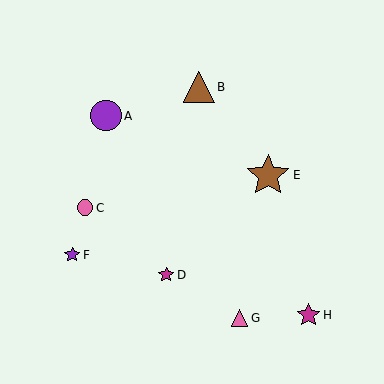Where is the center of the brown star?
The center of the brown star is at (268, 176).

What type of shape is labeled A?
Shape A is a purple circle.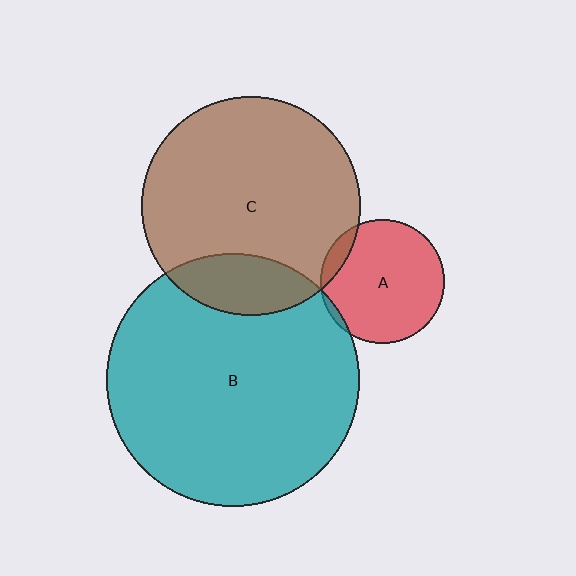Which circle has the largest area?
Circle B (teal).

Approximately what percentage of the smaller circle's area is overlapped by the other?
Approximately 5%.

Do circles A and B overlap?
Yes.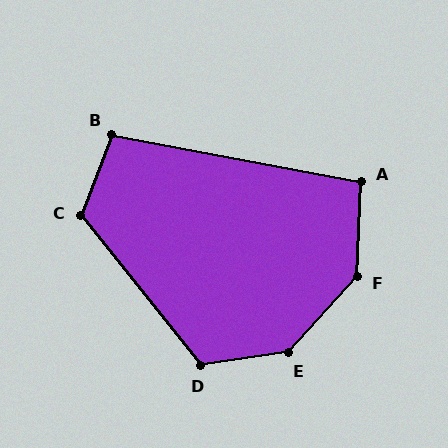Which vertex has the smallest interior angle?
A, at approximately 99 degrees.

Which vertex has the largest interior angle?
E, at approximately 141 degrees.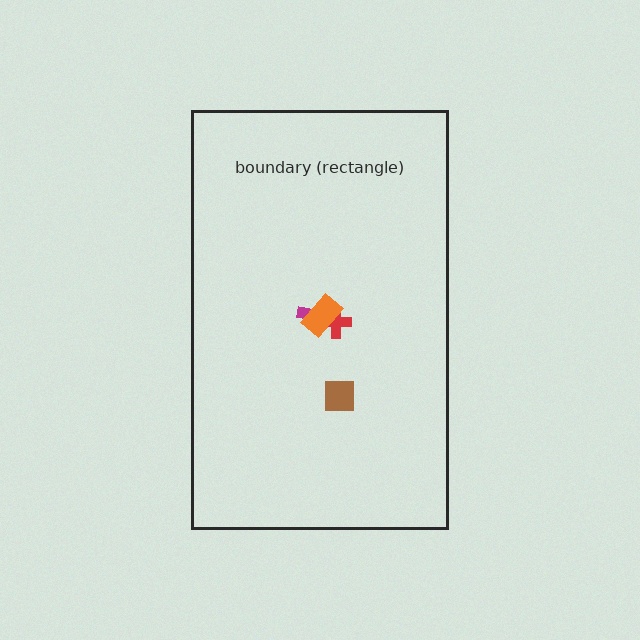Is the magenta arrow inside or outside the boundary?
Inside.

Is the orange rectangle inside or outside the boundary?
Inside.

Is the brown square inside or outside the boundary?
Inside.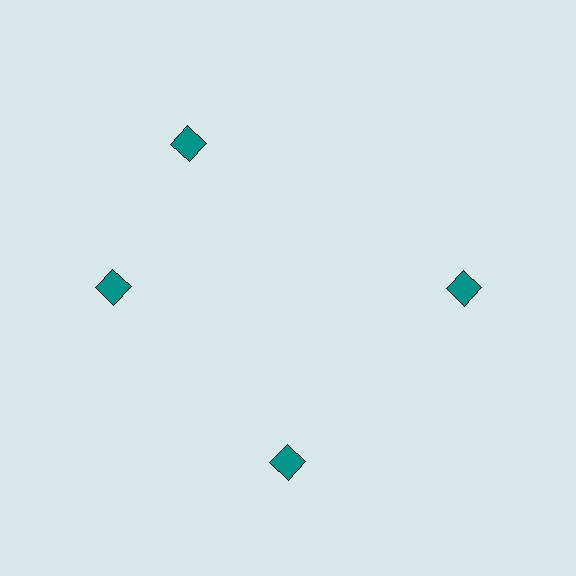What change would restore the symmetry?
The symmetry would be restored by rotating it back into even spacing with its neighbors so that all 4 diamonds sit at equal angles and equal distance from the center.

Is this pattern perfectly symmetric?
No. The 4 teal diamonds are arranged in a ring, but one element near the 12 o'clock position is rotated out of alignment along the ring, breaking the 4-fold rotational symmetry.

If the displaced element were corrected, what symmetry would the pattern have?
It would have 4-fold rotational symmetry — the pattern would map onto itself every 90 degrees.